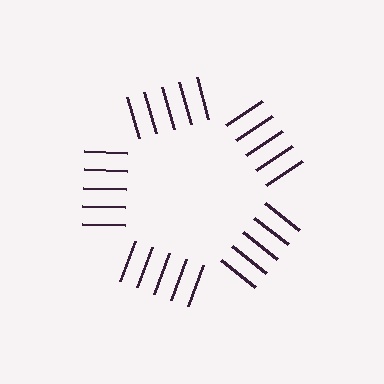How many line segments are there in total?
25 — 5 along each of the 5 edges.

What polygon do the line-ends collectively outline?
An illusory pentagon — the line segments terminate on its edges but no continuous stroke is drawn.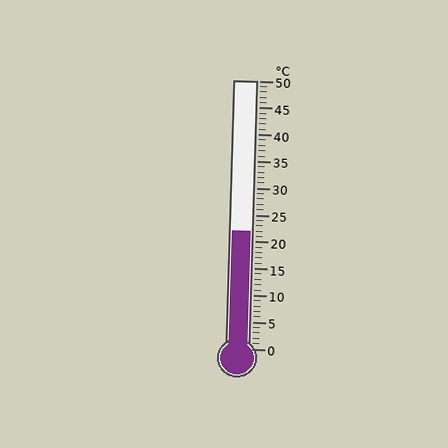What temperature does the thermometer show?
The thermometer shows approximately 22°C.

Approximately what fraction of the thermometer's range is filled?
The thermometer is filled to approximately 45% of its range.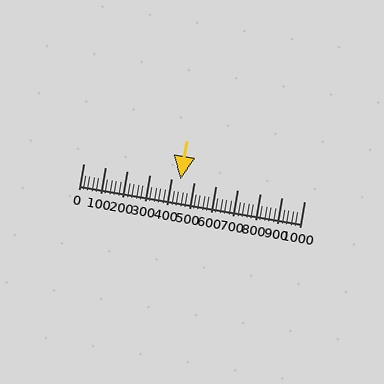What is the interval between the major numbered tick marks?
The major tick marks are spaced 100 units apart.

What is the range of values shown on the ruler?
The ruler shows values from 0 to 1000.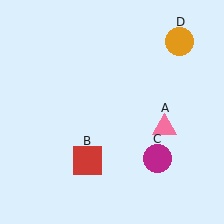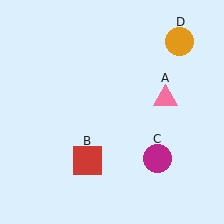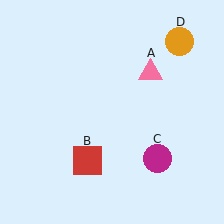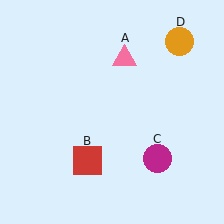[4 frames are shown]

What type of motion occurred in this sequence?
The pink triangle (object A) rotated counterclockwise around the center of the scene.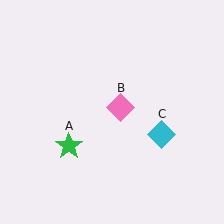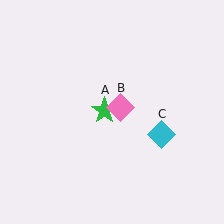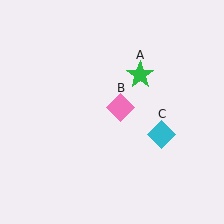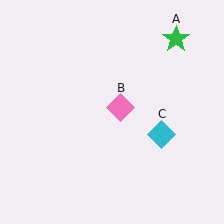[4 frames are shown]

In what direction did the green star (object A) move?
The green star (object A) moved up and to the right.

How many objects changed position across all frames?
1 object changed position: green star (object A).